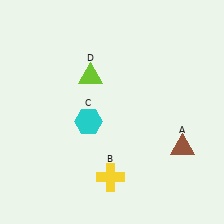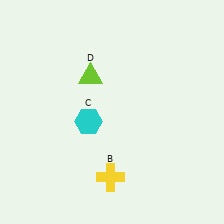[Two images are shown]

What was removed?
The brown triangle (A) was removed in Image 2.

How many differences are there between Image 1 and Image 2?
There is 1 difference between the two images.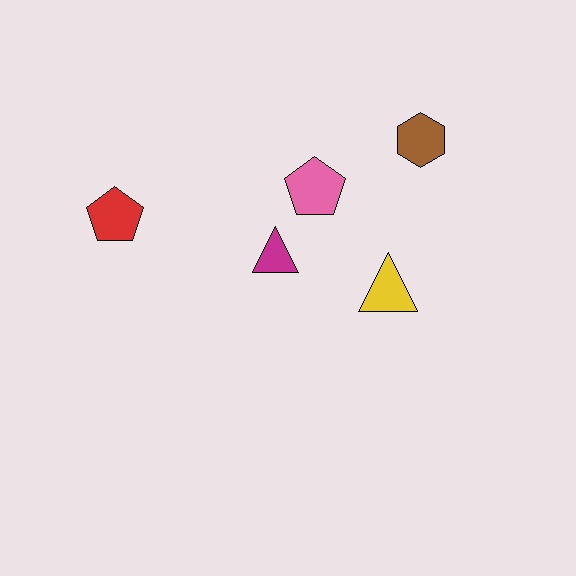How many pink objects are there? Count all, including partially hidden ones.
There is 1 pink object.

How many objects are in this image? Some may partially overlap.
There are 5 objects.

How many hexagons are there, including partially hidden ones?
There is 1 hexagon.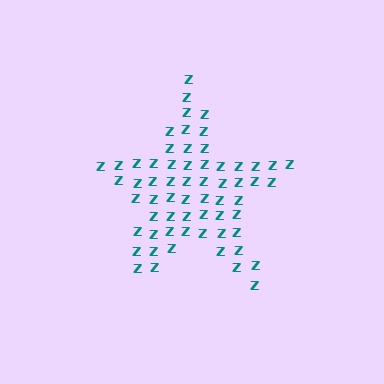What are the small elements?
The small elements are letter Z's.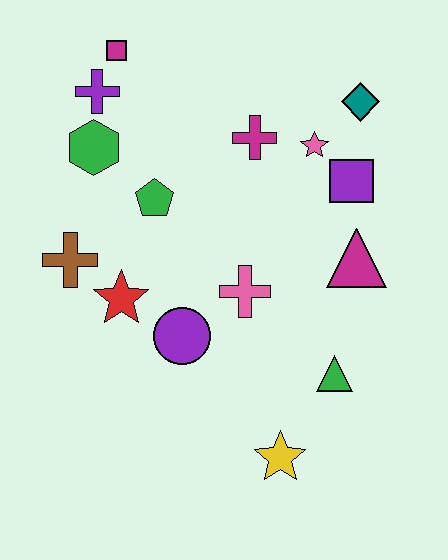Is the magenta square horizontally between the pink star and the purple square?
No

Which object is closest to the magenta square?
The purple cross is closest to the magenta square.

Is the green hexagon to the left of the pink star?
Yes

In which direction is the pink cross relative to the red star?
The pink cross is to the right of the red star.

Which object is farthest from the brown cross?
The teal diamond is farthest from the brown cross.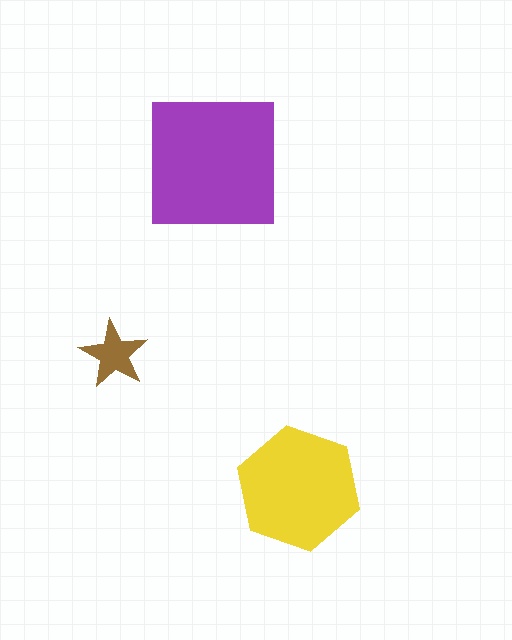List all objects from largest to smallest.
The purple square, the yellow hexagon, the brown star.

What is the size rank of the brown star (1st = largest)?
3rd.